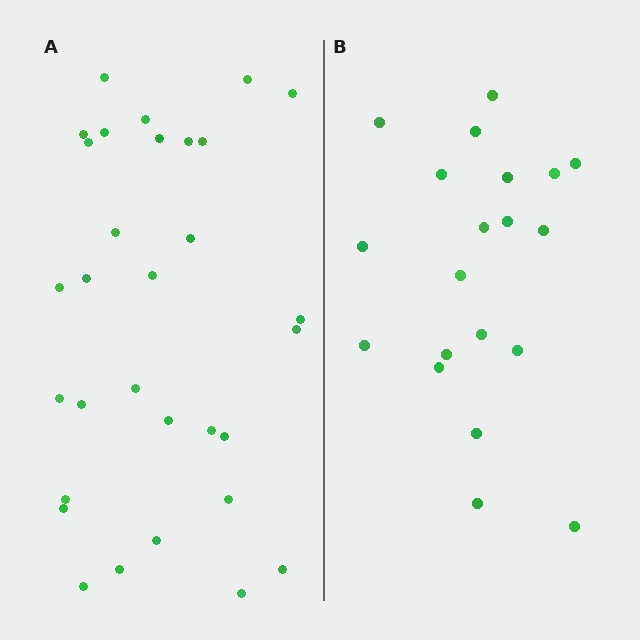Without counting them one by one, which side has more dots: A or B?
Region A (the left region) has more dots.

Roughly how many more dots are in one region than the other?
Region A has roughly 12 or so more dots than region B.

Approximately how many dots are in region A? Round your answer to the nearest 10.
About 30 dots. (The exact count is 31, which rounds to 30.)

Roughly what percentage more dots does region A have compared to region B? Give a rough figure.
About 55% more.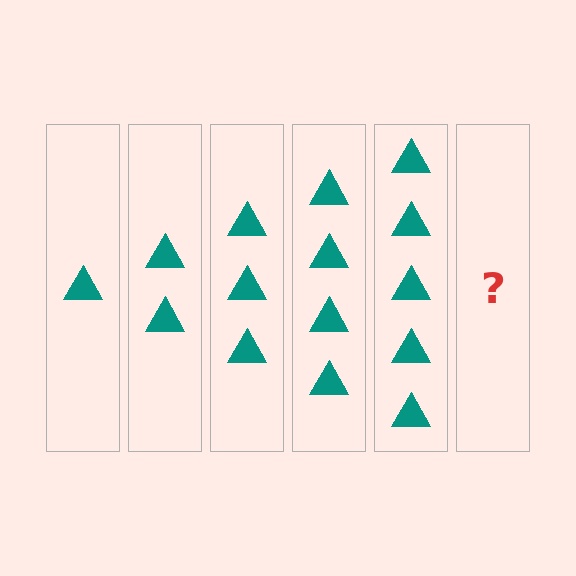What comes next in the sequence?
The next element should be 6 triangles.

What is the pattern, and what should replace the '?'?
The pattern is that each step adds one more triangle. The '?' should be 6 triangles.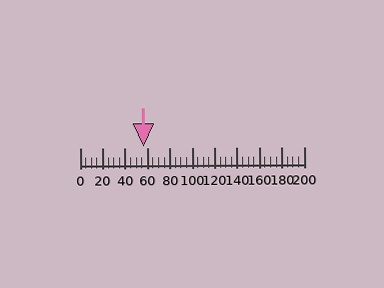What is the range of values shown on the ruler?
The ruler shows values from 0 to 200.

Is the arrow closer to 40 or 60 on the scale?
The arrow is closer to 60.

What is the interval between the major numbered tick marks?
The major tick marks are spaced 20 units apart.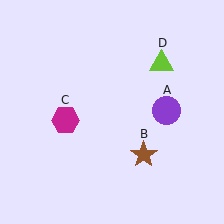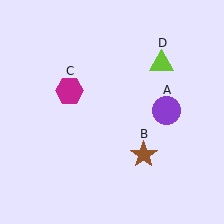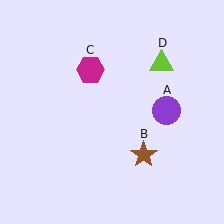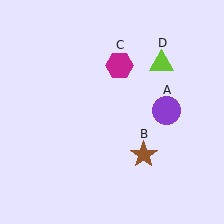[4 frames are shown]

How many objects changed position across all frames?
1 object changed position: magenta hexagon (object C).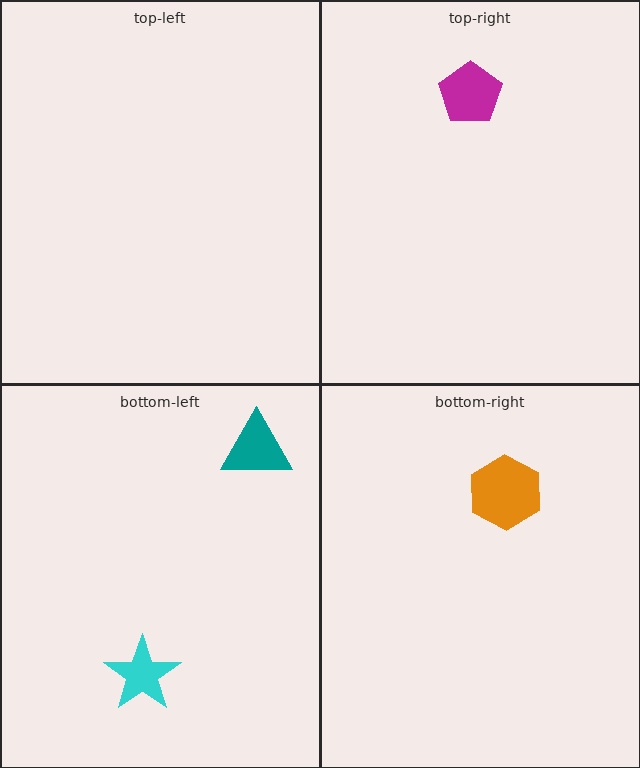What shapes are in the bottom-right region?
The orange hexagon.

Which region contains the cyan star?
The bottom-left region.